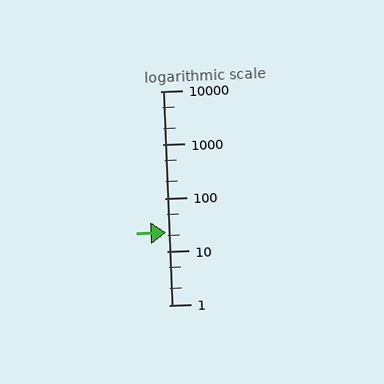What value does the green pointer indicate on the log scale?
The pointer indicates approximately 23.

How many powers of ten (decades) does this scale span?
The scale spans 4 decades, from 1 to 10000.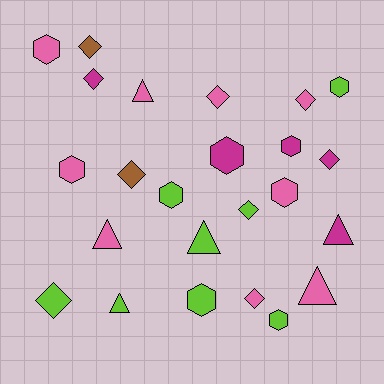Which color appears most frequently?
Pink, with 9 objects.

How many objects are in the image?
There are 24 objects.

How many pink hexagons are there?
There are 3 pink hexagons.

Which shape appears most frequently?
Diamond, with 9 objects.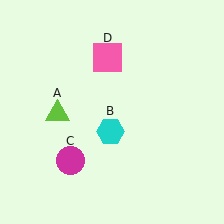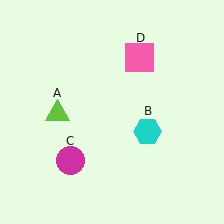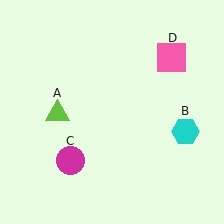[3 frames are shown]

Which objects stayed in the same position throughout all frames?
Lime triangle (object A) and magenta circle (object C) remained stationary.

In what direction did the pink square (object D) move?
The pink square (object D) moved right.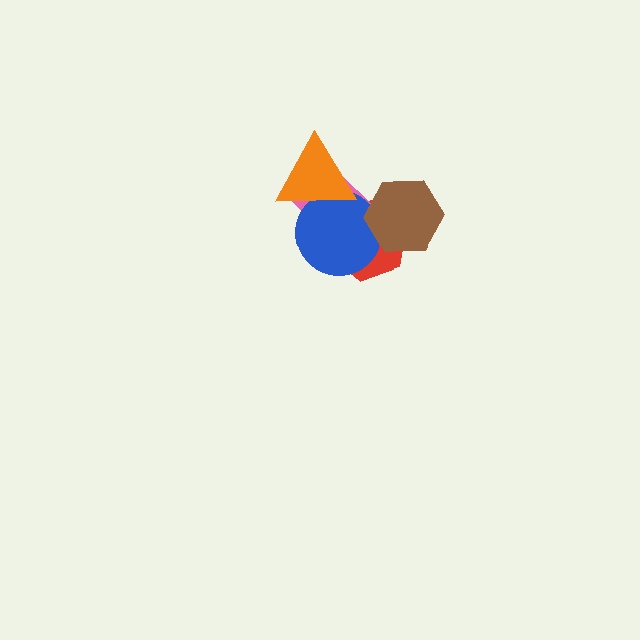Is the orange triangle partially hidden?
No, no other shape covers it.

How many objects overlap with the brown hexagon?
3 objects overlap with the brown hexagon.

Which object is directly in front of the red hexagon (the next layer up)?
The pink rectangle is directly in front of the red hexagon.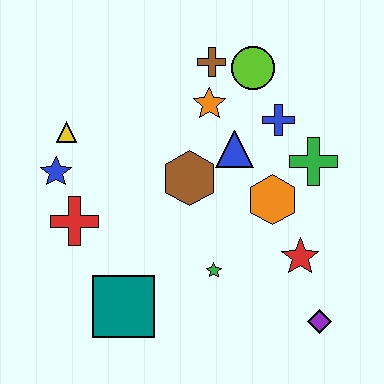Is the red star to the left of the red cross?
No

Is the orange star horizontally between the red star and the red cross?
Yes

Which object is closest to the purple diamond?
The red star is closest to the purple diamond.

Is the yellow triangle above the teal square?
Yes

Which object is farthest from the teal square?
The lime circle is farthest from the teal square.